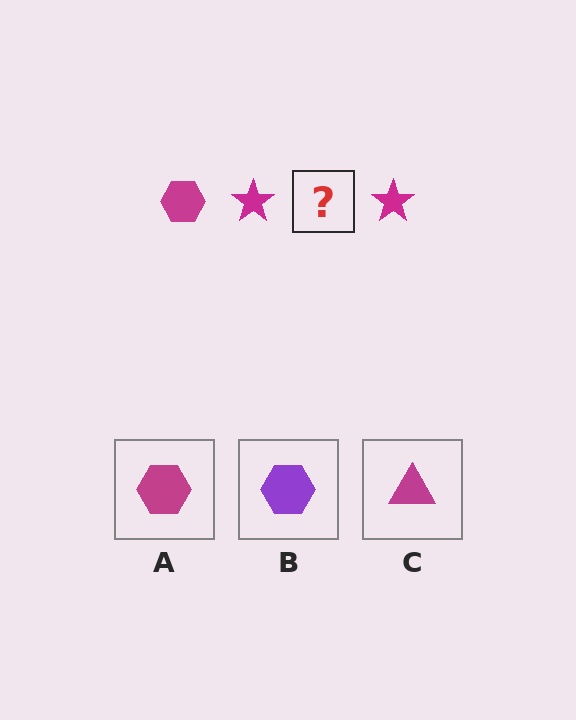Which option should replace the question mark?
Option A.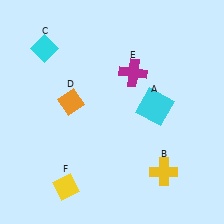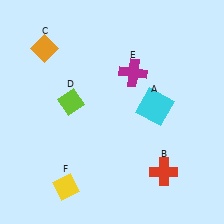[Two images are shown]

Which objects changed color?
B changed from yellow to red. C changed from cyan to orange. D changed from orange to lime.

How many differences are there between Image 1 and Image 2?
There are 3 differences between the two images.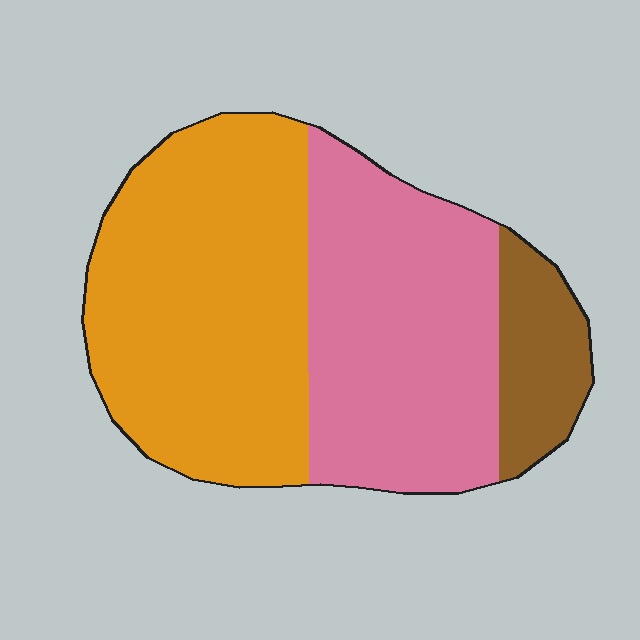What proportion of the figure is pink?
Pink takes up between a third and a half of the figure.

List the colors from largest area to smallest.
From largest to smallest: orange, pink, brown.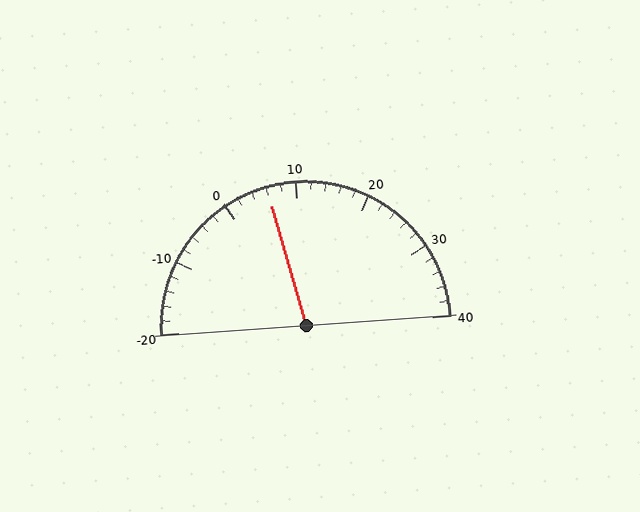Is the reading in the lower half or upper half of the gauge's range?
The reading is in the lower half of the range (-20 to 40).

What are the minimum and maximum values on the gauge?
The gauge ranges from -20 to 40.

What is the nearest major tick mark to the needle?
The nearest major tick mark is 10.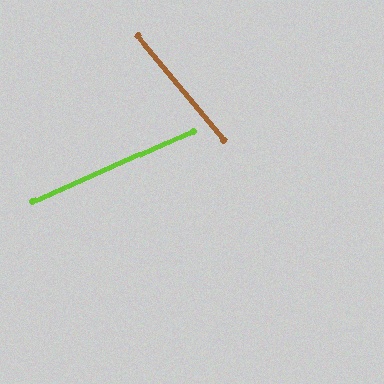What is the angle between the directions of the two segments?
Approximately 74 degrees.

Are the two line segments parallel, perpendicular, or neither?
Neither parallel nor perpendicular — they differ by about 74°.